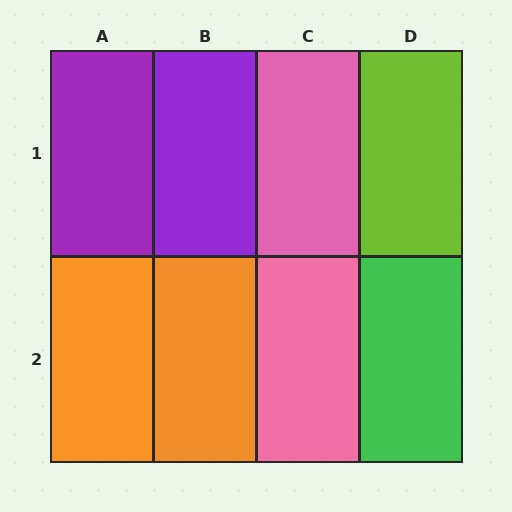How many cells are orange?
2 cells are orange.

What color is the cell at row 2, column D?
Green.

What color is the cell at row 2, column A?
Orange.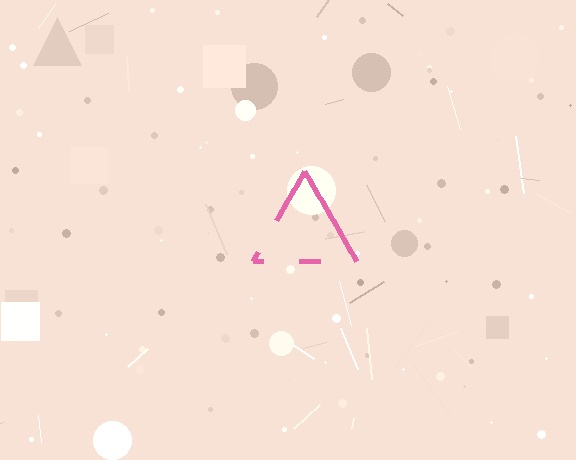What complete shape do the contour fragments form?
The contour fragments form a triangle.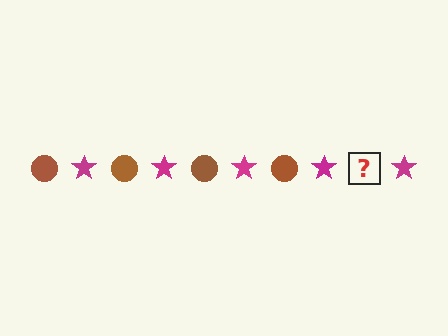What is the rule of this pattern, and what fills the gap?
The rule is that the pattern alternates between brown circle and magenta star. The gap should be filled with a brown circle.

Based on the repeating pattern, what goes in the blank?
The blank should be a brown circle.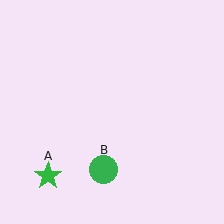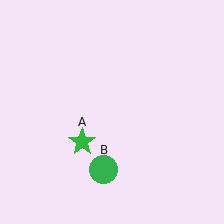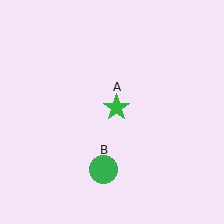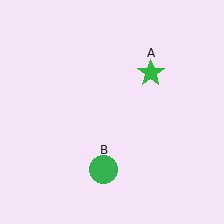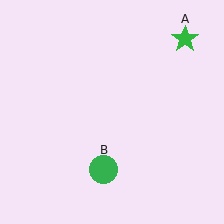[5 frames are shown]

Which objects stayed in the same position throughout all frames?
Green circle (object B) remained stationary.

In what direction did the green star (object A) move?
The green star (object A) moved up and to the right.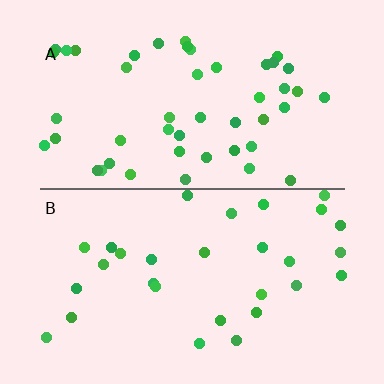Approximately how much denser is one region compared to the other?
Approximately 1.7× — region A over region B.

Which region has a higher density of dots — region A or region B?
A (the top).